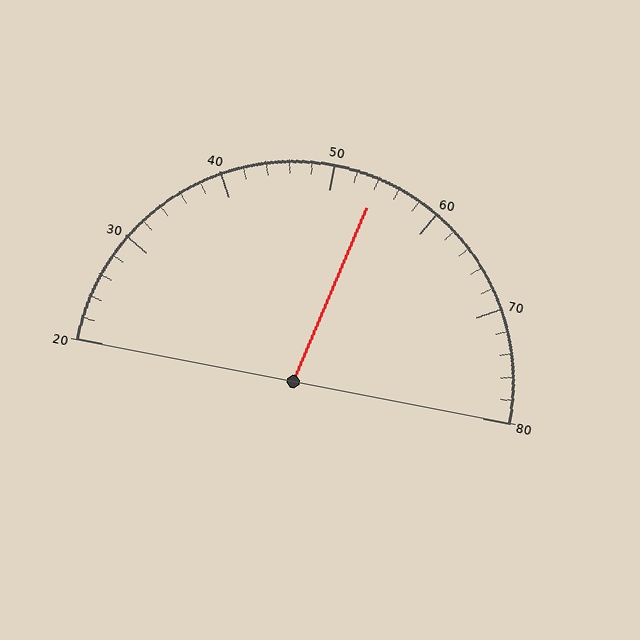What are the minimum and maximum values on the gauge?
The gauge ranges from 20 to 80.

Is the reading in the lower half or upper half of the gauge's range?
The reading is in the upper half of the range (20 to 80).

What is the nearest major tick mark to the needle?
The nearest major tick mark is 50.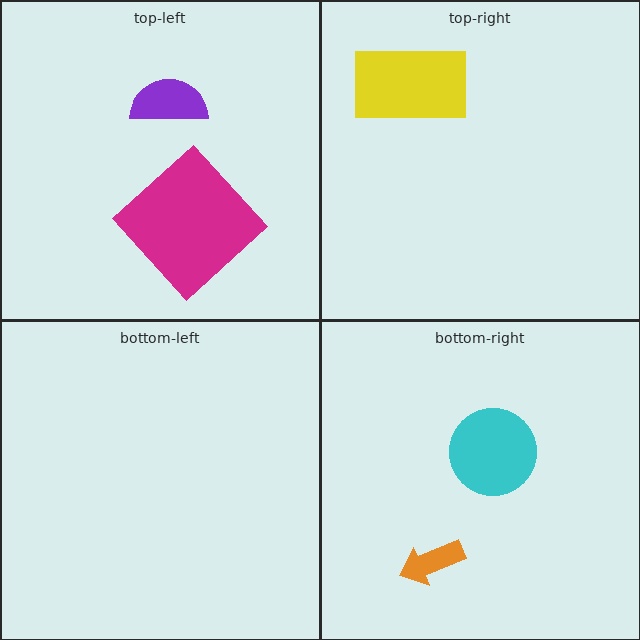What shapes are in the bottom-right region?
The orange arrow, the cyan circle.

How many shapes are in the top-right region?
1.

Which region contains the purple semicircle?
The top-left region.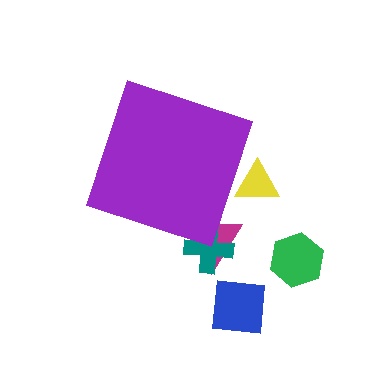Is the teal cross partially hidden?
Yes, the teal cross is partially hidden behind the purple diamond.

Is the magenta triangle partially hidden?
Yes, the magenta triangle is partially hidden behind the purple diamond.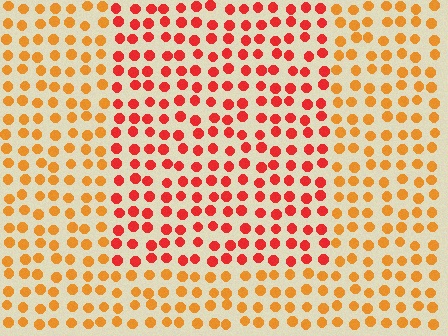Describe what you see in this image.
The image is filled with small orange elements in a uniform arrangement. A rectangle-shaped region is visible where the elements are tinted to a slightly different hue, forming a subtle color boundary.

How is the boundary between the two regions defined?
The boundary is defined purely by a slight shift in hue (about 34 degrees). Spacing, size, and orientation are identical on both sides.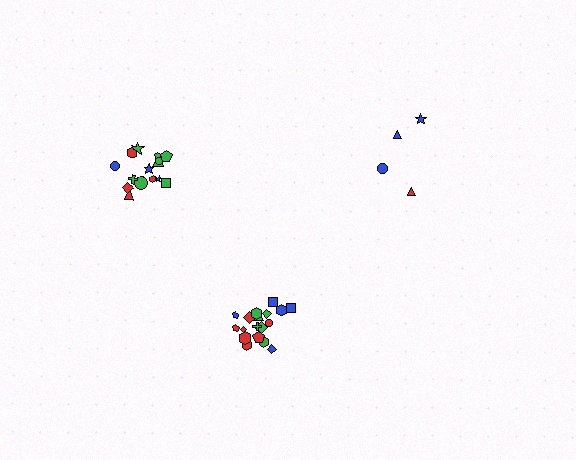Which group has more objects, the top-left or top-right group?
The top-left group.